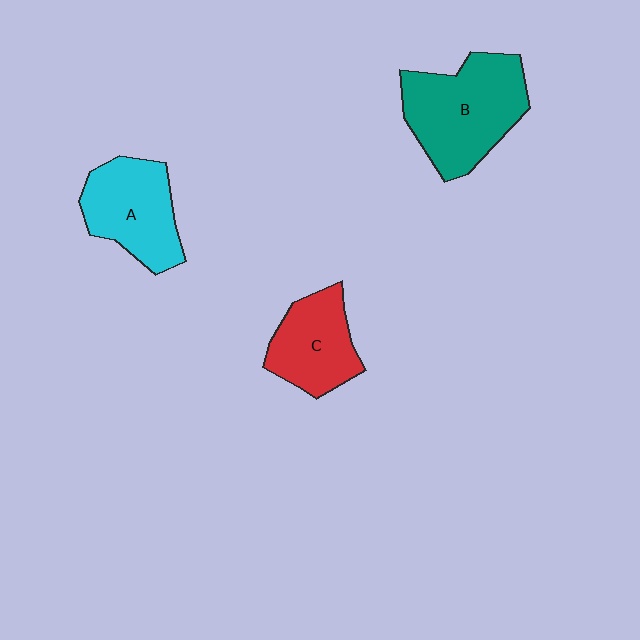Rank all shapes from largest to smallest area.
From largest to smallest: B (teal), A (cyan), C (red).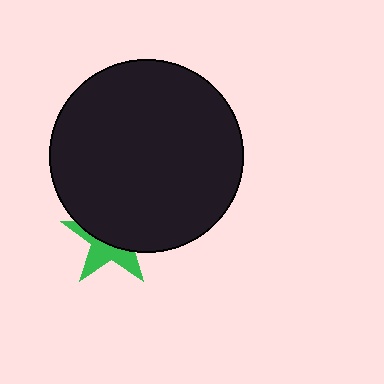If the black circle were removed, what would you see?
You would see the complete green star.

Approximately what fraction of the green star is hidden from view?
Roughly 58% of the green star is hidden behind the black circle.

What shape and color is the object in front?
The object in front is a black circle.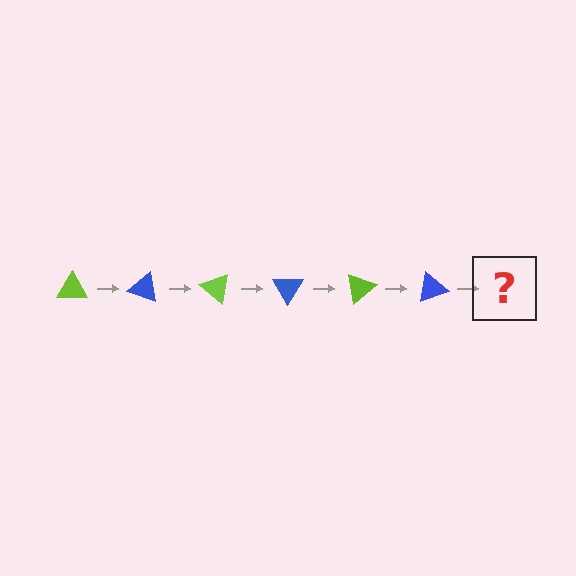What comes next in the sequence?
The next element should be a lime triangle, rotated 120 degrees from the start.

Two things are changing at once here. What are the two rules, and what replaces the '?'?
The two rules are that it rotates 20 degrees each step and the color cycles through lime and blue. The '?' should be a lime triangle, rotated 120 degrees from the start.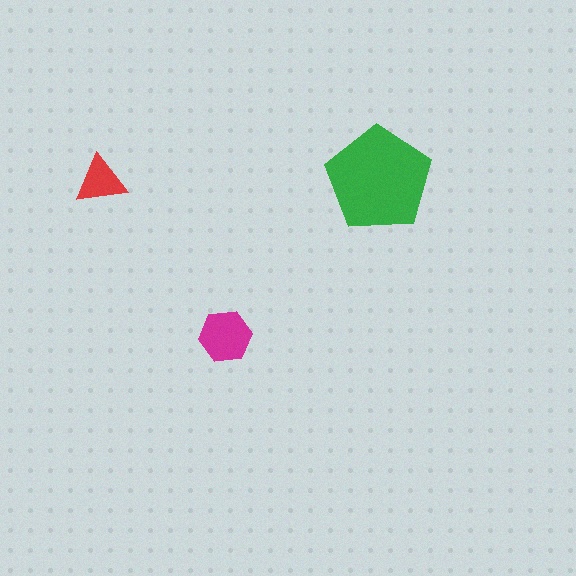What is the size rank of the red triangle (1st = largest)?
3rd.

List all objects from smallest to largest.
The red triangle, the magenta hexagon, the green pentagon.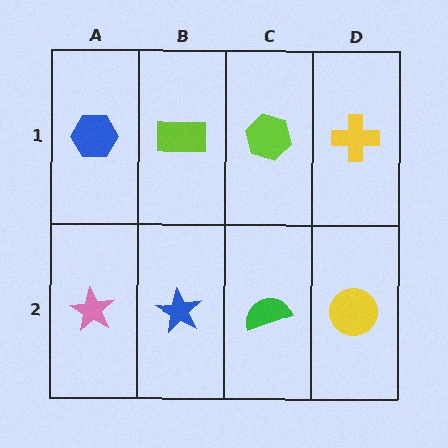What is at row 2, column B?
A blue star.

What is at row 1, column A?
A blue hexagon.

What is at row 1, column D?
A yellow cross.